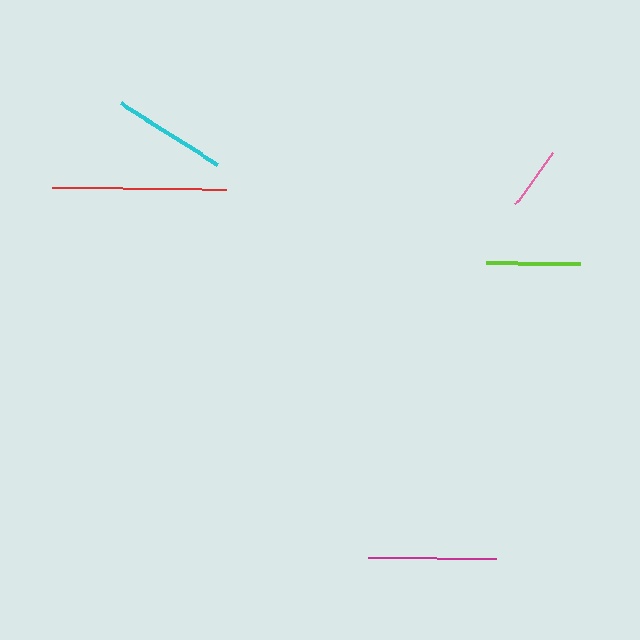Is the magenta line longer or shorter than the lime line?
The magenta line is longer than the lime line.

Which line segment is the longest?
The red line is the longest at approximately 174 pixels.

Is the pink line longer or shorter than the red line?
The red line is longer than the pink line.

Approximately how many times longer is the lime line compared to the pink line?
The lime line is approximately 1.5 times the length of the pink line.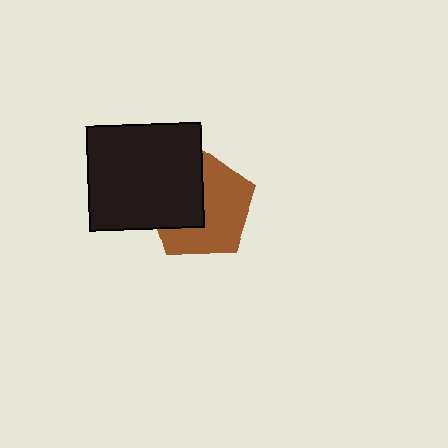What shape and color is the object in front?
The object in front is a black rectangle.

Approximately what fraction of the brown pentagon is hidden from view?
Roughly 43% of the brown pentagon is hidden behind the black rectangle.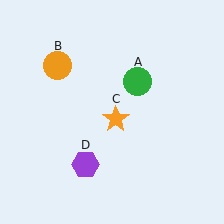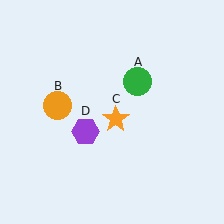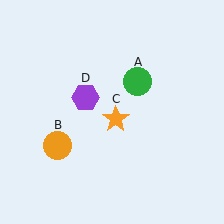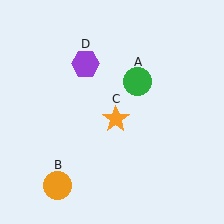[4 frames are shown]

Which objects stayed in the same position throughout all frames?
Green circle (object A) and orange star (object C) remained stationary.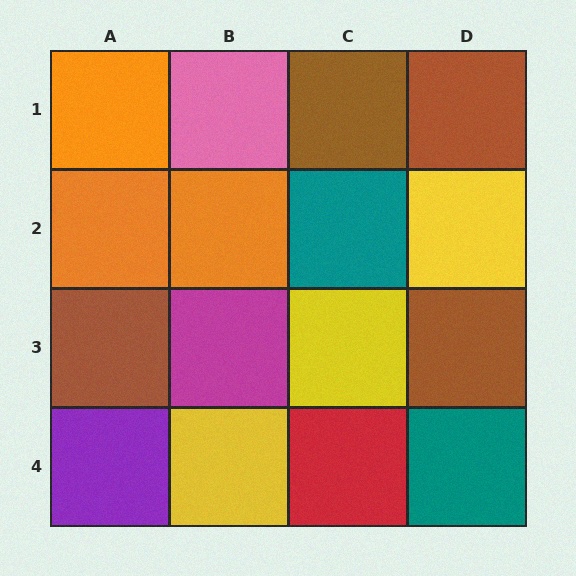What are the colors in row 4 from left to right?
Purple, yellow, red, teal.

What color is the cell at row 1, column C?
Brown.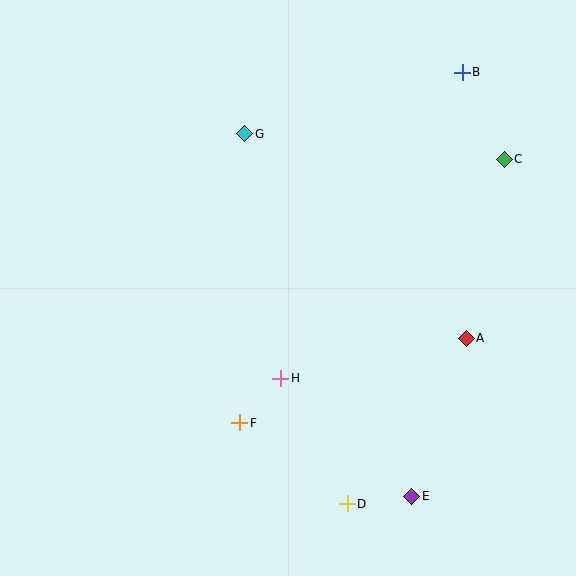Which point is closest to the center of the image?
Point H at (281, 378) is closest to the center.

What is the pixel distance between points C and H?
The distance between C and H is 313 pixels.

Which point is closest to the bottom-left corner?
Point F is closest to the bottom-left corner.